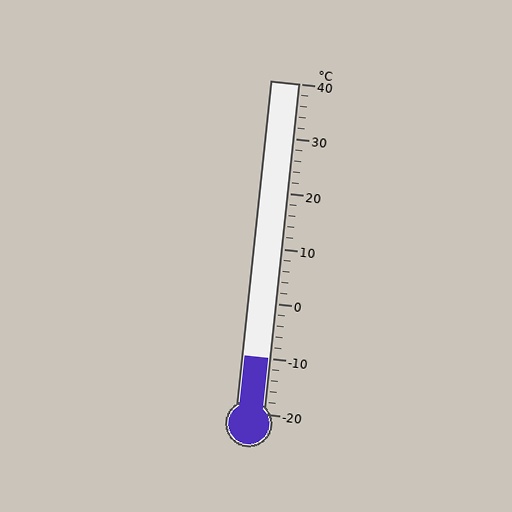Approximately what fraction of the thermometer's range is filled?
The thermometer is filled to approximately 15% of its range.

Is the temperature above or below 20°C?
The temperature is below 20°C.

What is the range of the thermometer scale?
The thermometer scale ranges from -20°C to 40°C.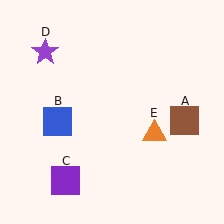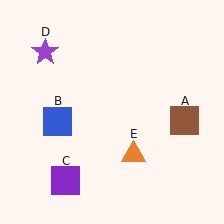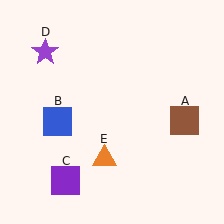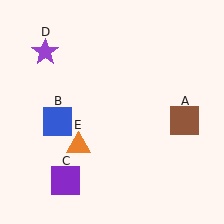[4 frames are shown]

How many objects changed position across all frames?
1 object changed position: orange triangle (object E).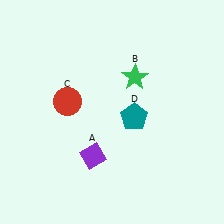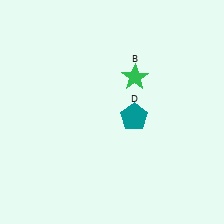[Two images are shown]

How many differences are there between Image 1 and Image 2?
There are 2 differences between the two images.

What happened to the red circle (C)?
The red circle (C) was removed in Image 2. It was in the top-left area of Image 1.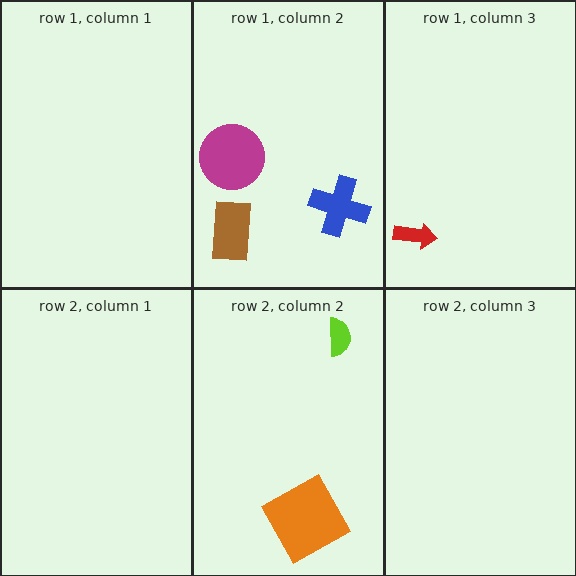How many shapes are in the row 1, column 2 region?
3.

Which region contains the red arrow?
The row 1, column 3 region.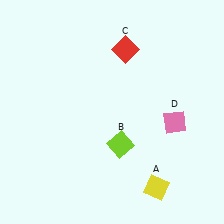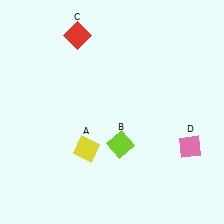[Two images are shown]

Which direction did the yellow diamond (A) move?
The yellow diamond (A) moved left.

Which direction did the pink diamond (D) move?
The pink diamond (D) moved down.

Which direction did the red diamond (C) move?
The red diamond (C) moved left.